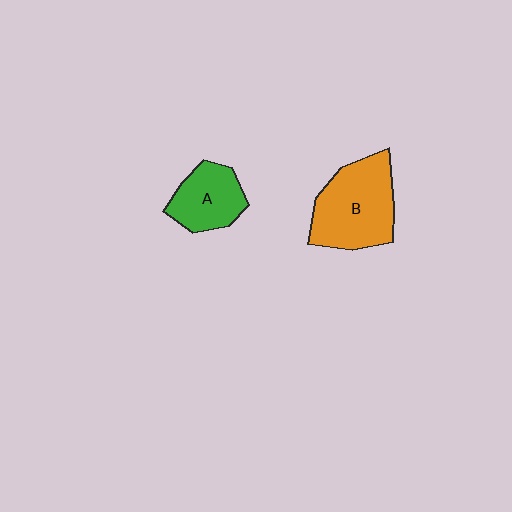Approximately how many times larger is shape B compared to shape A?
Approximately 1.6 times.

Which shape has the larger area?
Shape B (orange).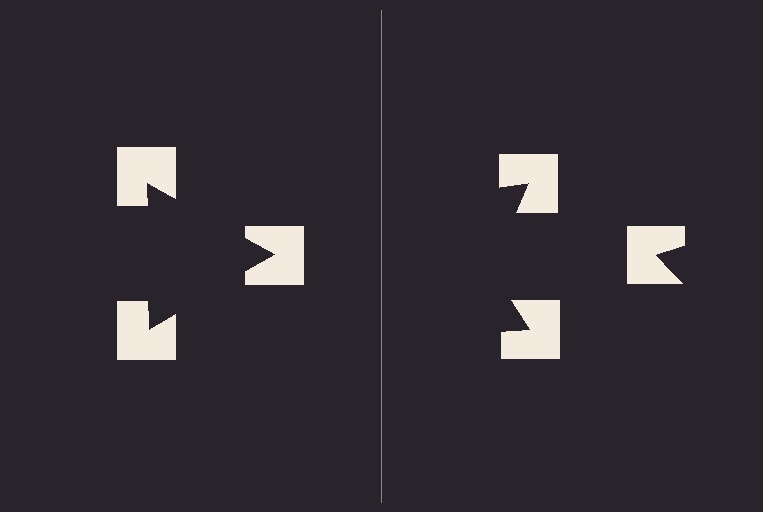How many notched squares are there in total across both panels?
6 — 3 on each side.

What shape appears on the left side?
An illusory triangle.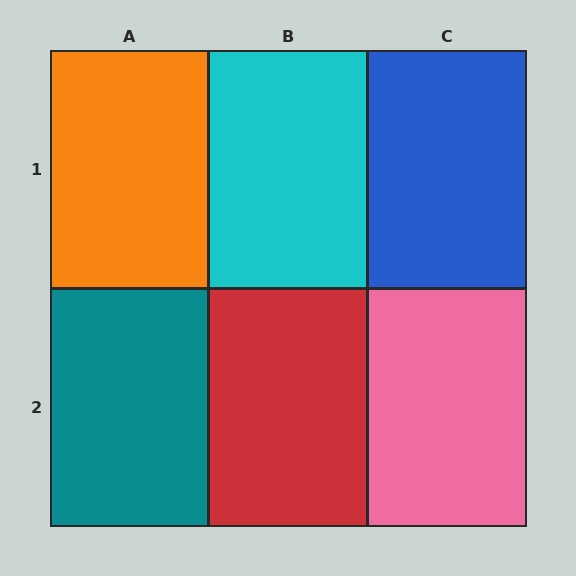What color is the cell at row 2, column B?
Red.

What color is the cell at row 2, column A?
Teal.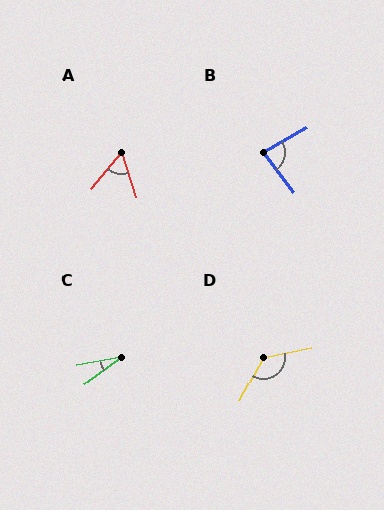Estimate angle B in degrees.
Approximately 83 degrees.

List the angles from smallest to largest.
C (26°), A (58°), B (83°), D (131°).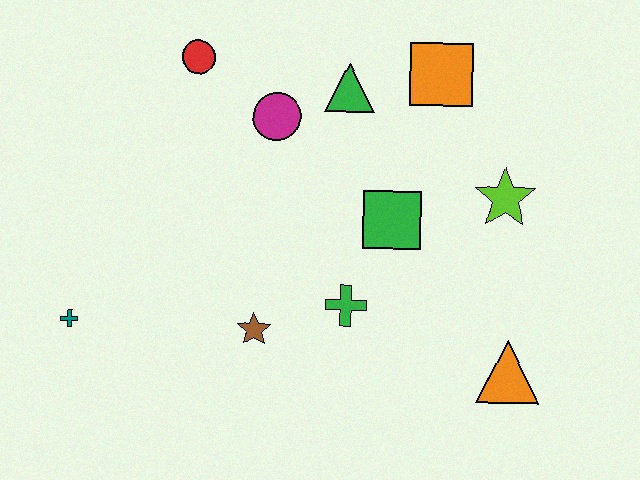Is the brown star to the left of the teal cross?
No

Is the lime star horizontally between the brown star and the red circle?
No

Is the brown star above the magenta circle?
No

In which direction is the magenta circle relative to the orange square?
The magenta circle is to the left of the orange square.